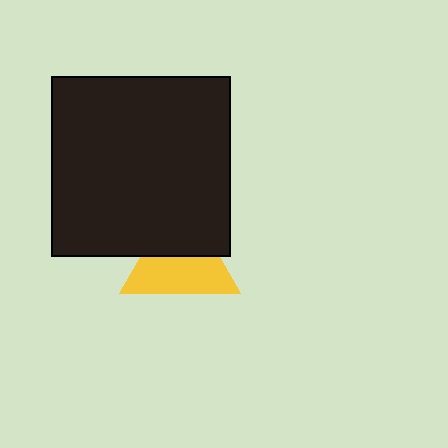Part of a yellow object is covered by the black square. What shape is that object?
It is a triangle.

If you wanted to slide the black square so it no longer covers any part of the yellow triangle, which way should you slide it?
Slide it up — that is the most direct way to separate the two shapes.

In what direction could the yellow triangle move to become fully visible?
The yellow triangle could move down. That would shift it out from behind the black square entirely.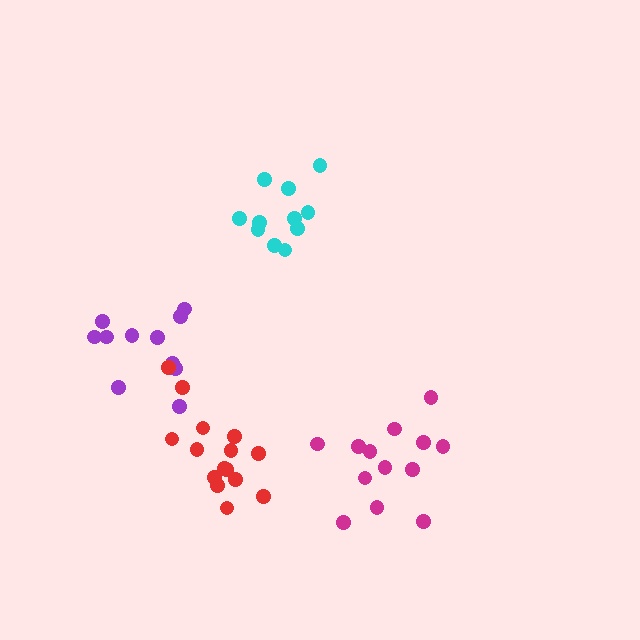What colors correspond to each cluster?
The clusters are colored: purple, magenta, cyan, red.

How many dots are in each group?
Group 1: 11 dots, Group 2: 13 dots, Group 3: 11 dots, Group 4: 15 dots (50 total).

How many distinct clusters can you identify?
There are 4 distinct clusters.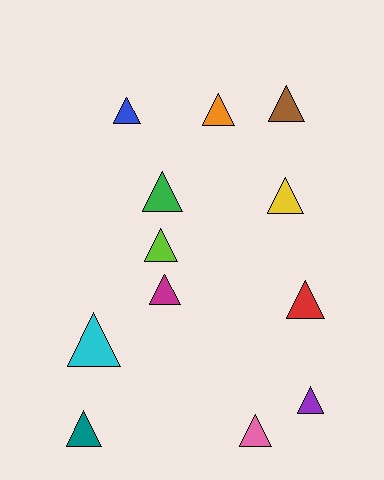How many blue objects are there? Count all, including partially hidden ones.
There is 1 blue object.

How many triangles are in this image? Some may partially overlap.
There are 12 triangles.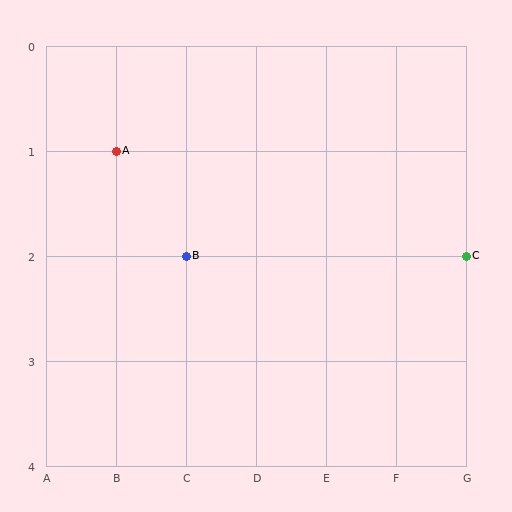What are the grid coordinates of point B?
Point B is at grid coordinates (C, 2).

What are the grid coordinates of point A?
Point A is at grid coordinates (B, 1).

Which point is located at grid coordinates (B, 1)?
Point A is at (B, 1).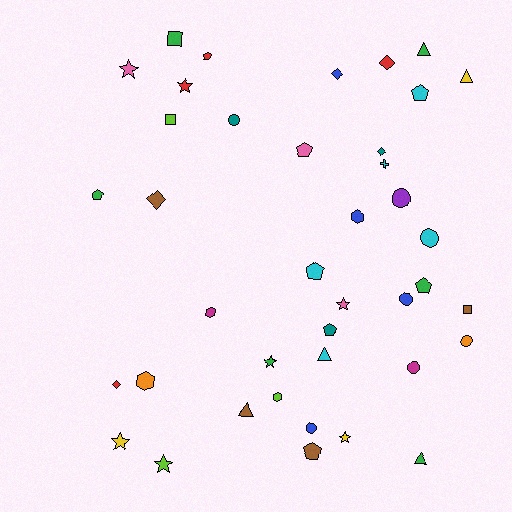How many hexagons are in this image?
There are 4 hexagons.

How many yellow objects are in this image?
There are 3 yellow objects.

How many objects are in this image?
There are 40 objects.